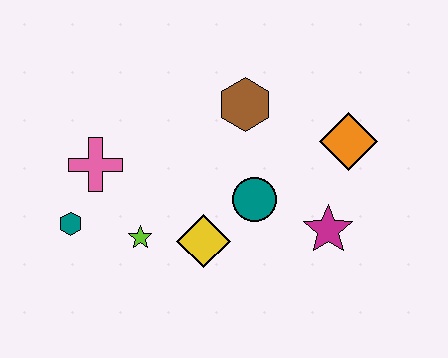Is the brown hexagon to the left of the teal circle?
Yes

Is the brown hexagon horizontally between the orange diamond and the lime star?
Yes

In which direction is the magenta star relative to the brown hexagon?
The magenta star is below the brown hexagon.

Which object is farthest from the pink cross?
The orange diamond is farthest from the pink cross.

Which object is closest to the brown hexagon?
The teal circle is closest to the brown hexagon.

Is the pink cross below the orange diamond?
Yes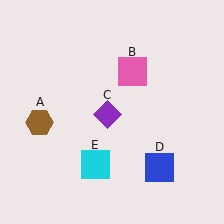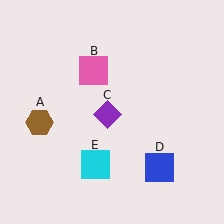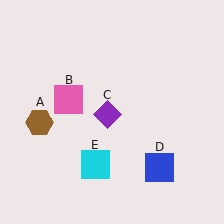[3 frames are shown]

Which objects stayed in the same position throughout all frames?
Brown hexagon (object A) and purple diamond (object C) and blue square (object D) and cyan square (object E) remained stationary.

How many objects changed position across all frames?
1 object changed position: pink square (object B).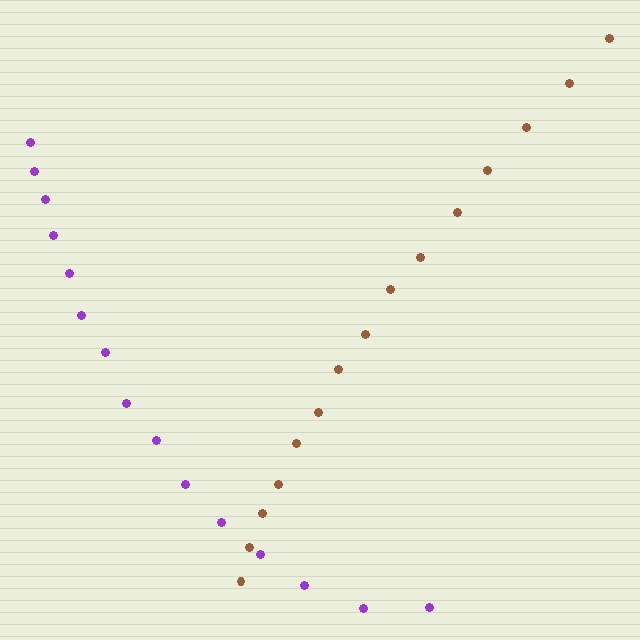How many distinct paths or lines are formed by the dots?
There are 2 distinct paths.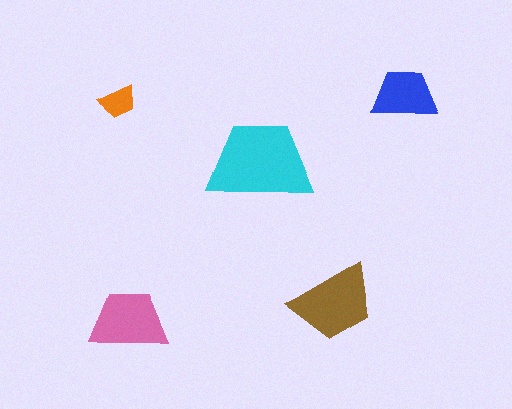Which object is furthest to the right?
The blue trapezoid is rightmost.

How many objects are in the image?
There are 5 objects in the image.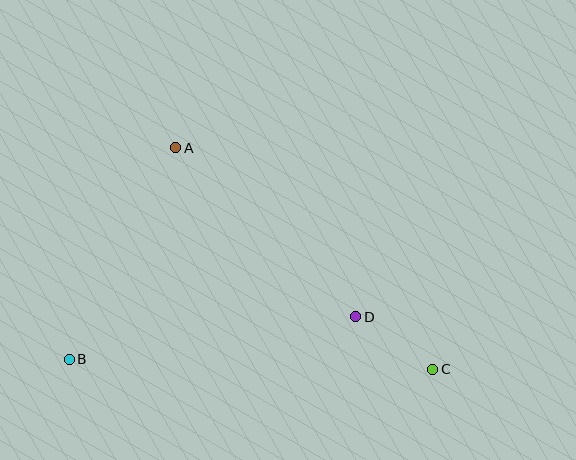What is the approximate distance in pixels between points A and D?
The distance between A and D is approximately 247 pixels.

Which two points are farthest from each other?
Points B and C are farthest from each other.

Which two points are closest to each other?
Points C and D are closest to each other.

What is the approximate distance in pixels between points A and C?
The distance between A and C is approximately 339 pixels.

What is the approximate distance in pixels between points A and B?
The distance between A and B is approximately 237 pixels.